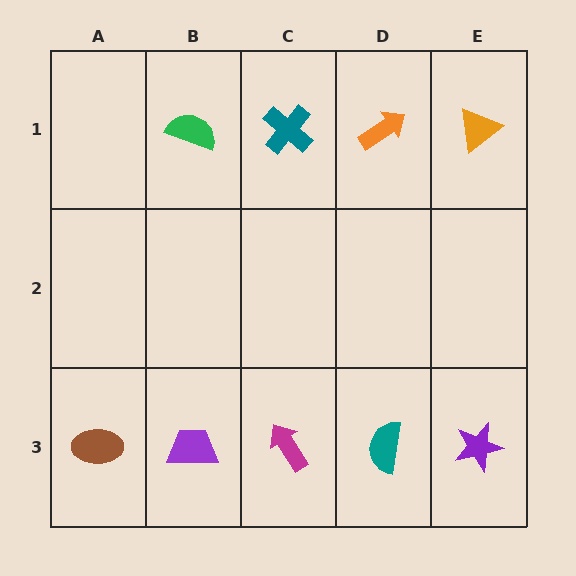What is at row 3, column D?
A teal semicircle.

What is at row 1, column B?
A green semicircle.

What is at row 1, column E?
An orange triangle.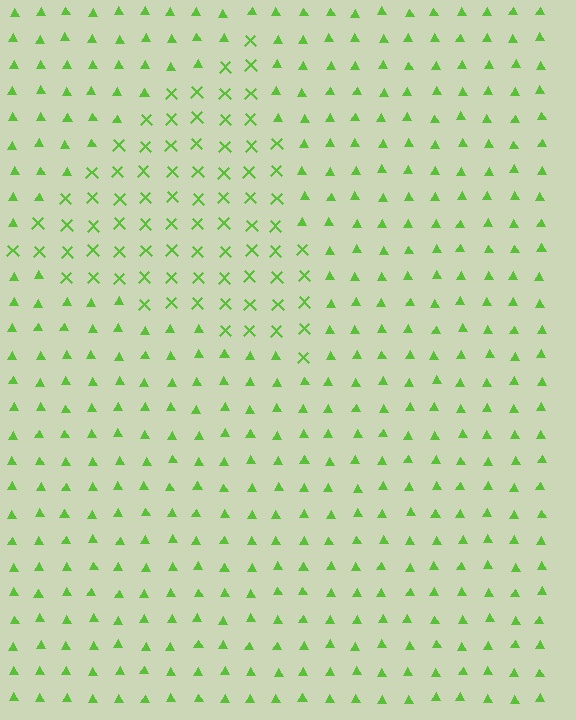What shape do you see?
I see a triangle.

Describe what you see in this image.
The image is filled with small lime elements arranged in a uniform grid. A triangle-shaped region contains X marks, while the surrounding area contains triangles. The boundary is defined purely by the change in element shape.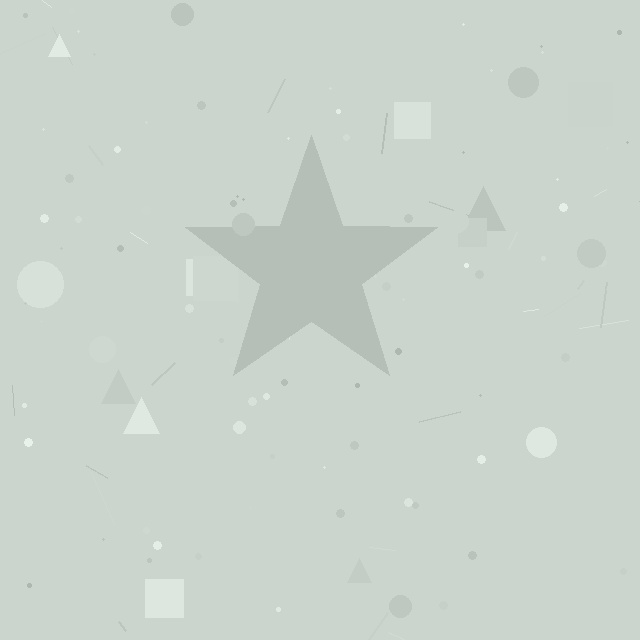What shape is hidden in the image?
A star is hidden in the image.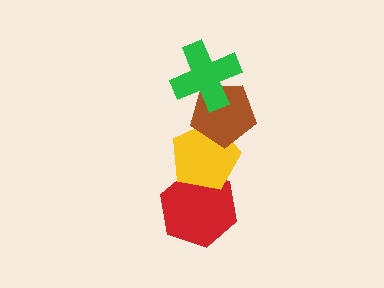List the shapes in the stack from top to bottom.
From top to bottom: the green cross, the brown pentagon, the yellow pentagon, the red hexagon.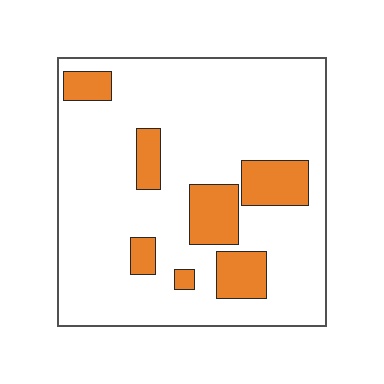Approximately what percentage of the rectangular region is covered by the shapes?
Approximately 20%.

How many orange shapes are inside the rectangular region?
7.